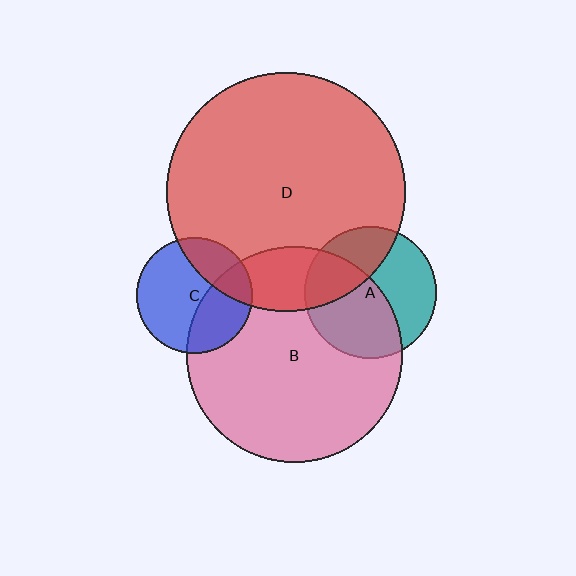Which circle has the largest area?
Circle D (red).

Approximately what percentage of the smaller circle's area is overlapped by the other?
Approximately 20%.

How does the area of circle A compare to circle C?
Approximately 1.3 times.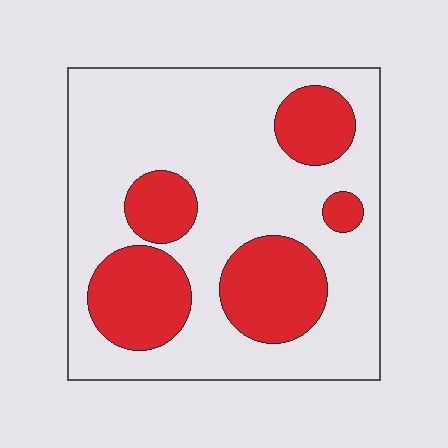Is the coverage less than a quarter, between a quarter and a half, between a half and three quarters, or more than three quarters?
Between a quarter and a half.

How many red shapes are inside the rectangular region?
5.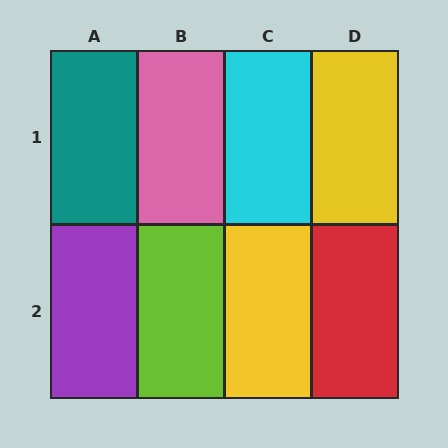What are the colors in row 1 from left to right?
Teal, pink, cyan, yellow.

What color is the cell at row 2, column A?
Purple.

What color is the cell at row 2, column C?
Yellow.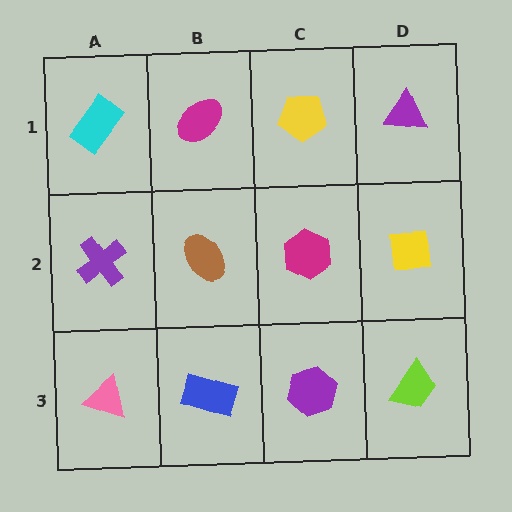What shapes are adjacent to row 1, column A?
A purple cross (row 2, column A), a magenta ellipse (row 1, column B).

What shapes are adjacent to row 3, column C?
A magenta hexagon (row 2, column C), a blue rectangle (row 3, column B), a lime trapezoid (row 3, column D).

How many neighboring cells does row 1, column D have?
2.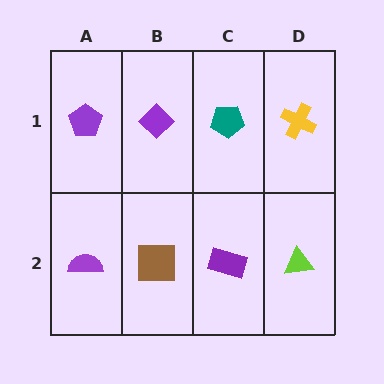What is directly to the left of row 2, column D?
A purple rectangle.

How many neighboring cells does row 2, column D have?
2.